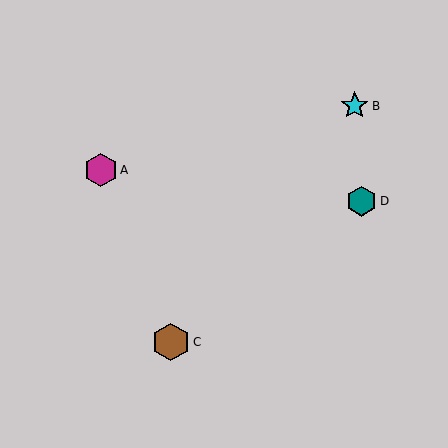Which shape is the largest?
The brown hexagon (labeled C) is the largest.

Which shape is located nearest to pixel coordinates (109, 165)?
The magenta hexagon (labeled A) at (101, 170) is nearest to that location.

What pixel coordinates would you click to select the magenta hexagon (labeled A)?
Click at (101, 170) to select the magenta hexagon A.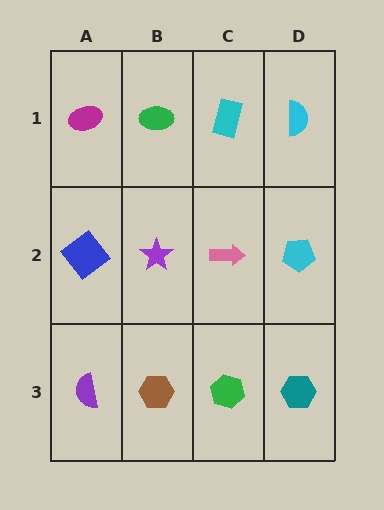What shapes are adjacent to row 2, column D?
A cyan semicircle (row 1, column D), a teal hexagon (row 3, column D), a pink arrow (row 2, column C).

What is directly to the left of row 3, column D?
A green hexagon.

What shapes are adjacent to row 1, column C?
A pink arrow (row 2, column C), a green ellipse (row 1, column B), a cyan semicircle (row 1, column D).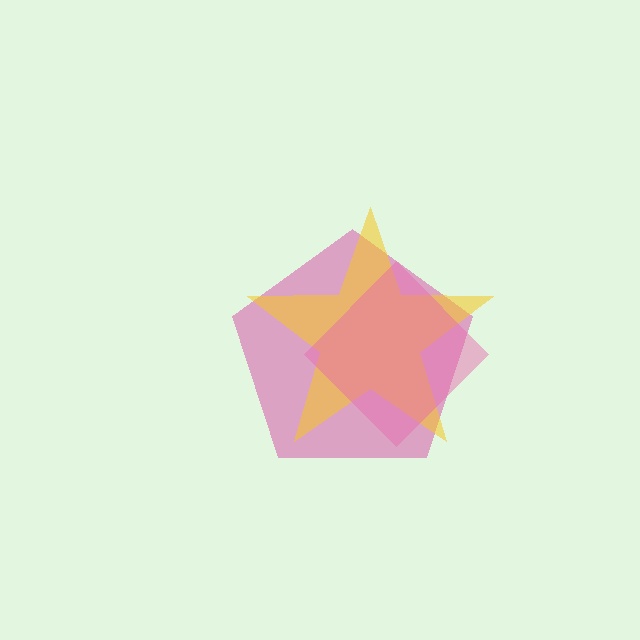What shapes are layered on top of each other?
The layered shapes are: a magenta pentagon, a yellow star, a pink diamond.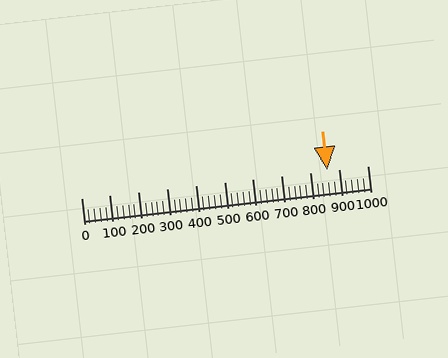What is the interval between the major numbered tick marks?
The major tick marks are spaced 100 units apart.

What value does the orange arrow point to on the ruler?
The orange arrow points to approximately 860.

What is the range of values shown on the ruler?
The ruler shows values from 0 to 1000.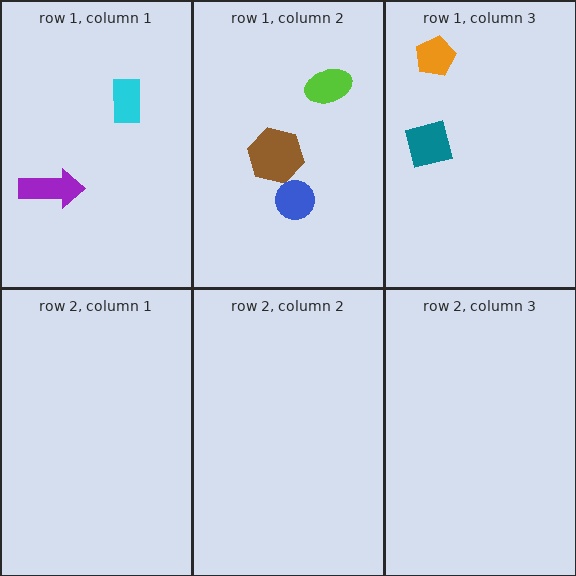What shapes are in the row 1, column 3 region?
The teal square, the orange pentagon.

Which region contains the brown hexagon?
The row 1, column 2 region.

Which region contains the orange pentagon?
The row 1, column 3 region.